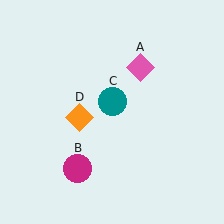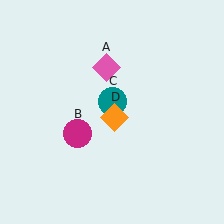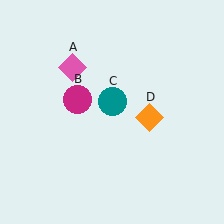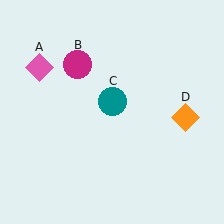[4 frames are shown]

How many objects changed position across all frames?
3 objects changed position: pink diamond (object A), magenta circle (object B), orange diamond (object D).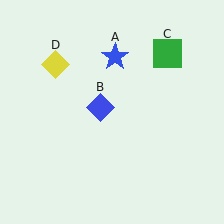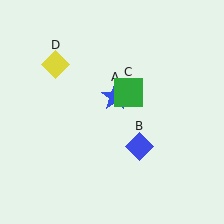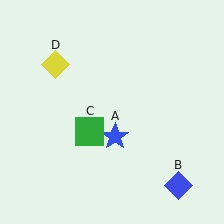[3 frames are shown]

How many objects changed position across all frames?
3 objects changed position: blue star (object A), blue diamond (object B), green square (object C).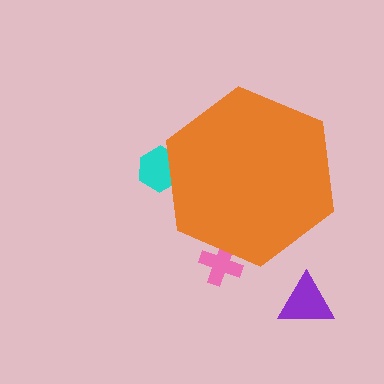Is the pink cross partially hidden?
Yes, the pink cross is partially hidden behind the orange hexagon.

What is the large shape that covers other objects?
An orange hexagon.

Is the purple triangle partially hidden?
No, the purple triangle is fully visible.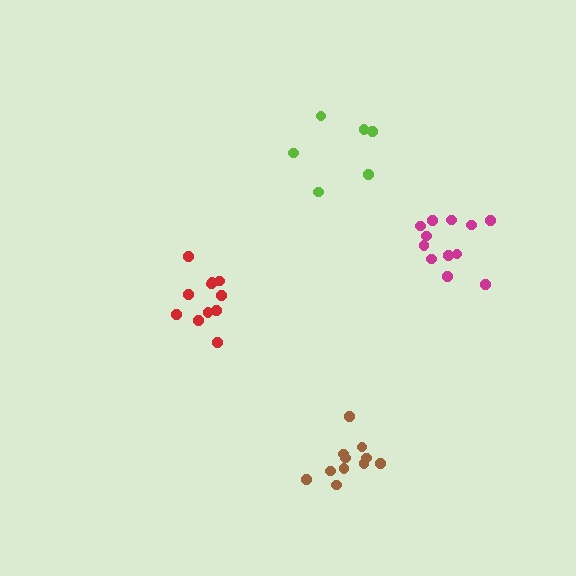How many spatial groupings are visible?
There are 4 spatial groupings.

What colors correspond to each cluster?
The clusters are colored: lime, red, magenta, brown.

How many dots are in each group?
Group 1: 6 dots, Group 2: 11 dots, Group 3: 12 dots, Group 4: 11 dots (40 total).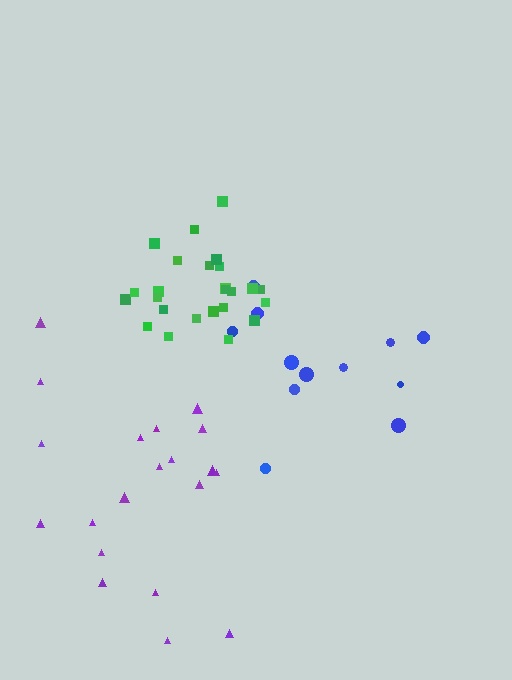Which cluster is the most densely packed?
Green.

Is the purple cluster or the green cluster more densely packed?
Green.